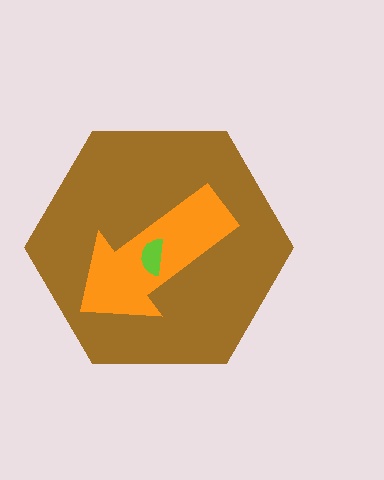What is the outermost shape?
The brown hexagon.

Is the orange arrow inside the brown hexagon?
Yes.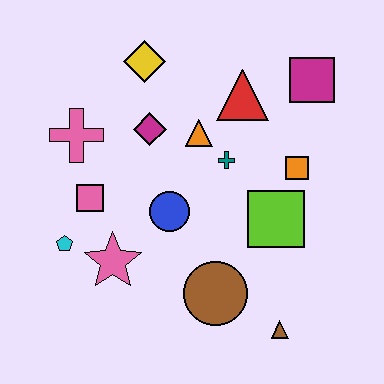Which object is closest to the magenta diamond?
The orange triangle is closest to the magenta diamond.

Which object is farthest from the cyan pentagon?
The magenta square is farthest from the cyan pentagon.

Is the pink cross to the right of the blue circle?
No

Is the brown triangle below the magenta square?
Yes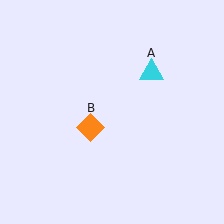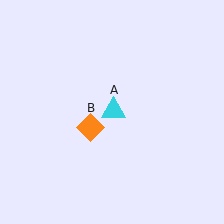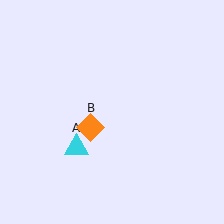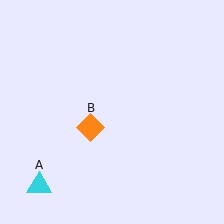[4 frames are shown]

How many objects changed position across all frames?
1 object changed position: cyan triangle (object A).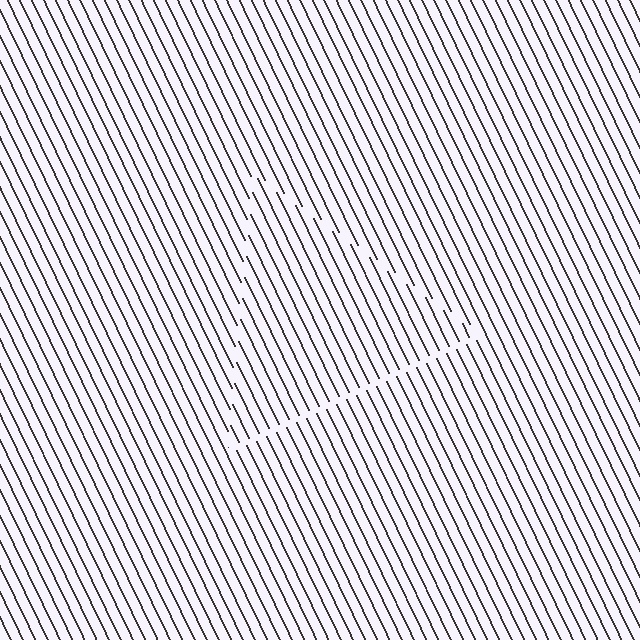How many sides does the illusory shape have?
3 sides — the line-ends trace a triangle.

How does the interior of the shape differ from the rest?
The interior of the shape contains the same grating, shifted by half a period — the contour is defined by the phase discontinuity where line-ends from the inner and outer gratings abut.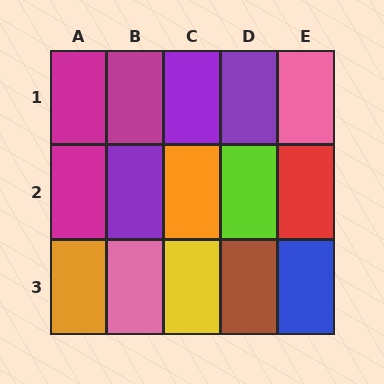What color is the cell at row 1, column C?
Purple.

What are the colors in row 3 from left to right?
Orange, pink, yellow, brown, blue.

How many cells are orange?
2 cells are orange.